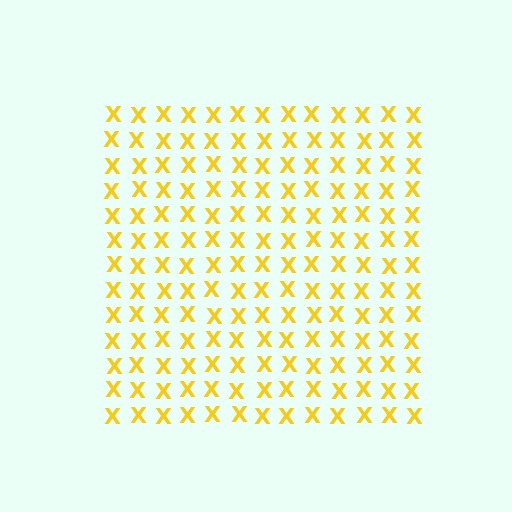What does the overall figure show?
The overall figure shows a square.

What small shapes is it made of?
It is made of small letter X's.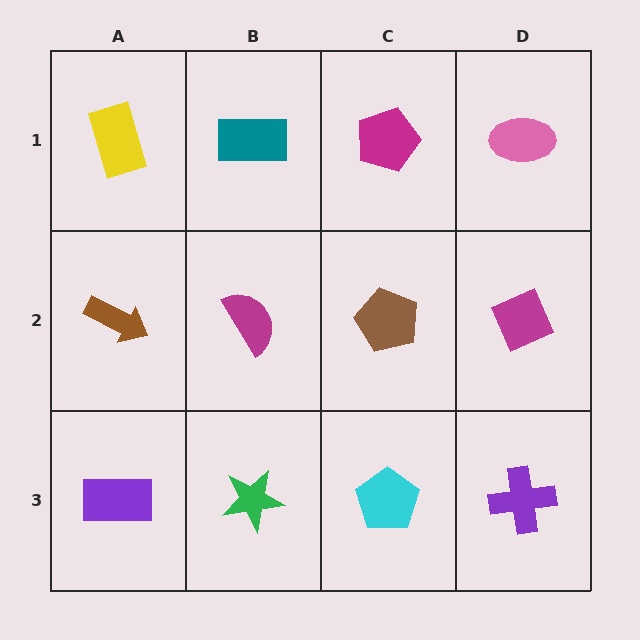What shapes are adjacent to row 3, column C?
A brown pentagon (row 2, column C), a green star (row 3, column B), a purple cross (row 3, column D).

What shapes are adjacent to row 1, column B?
A magenta semicircle (row 2, column B), a yellow rectangle (row 1, column A), a magenta pentagon (row 1, column C).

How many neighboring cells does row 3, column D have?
2.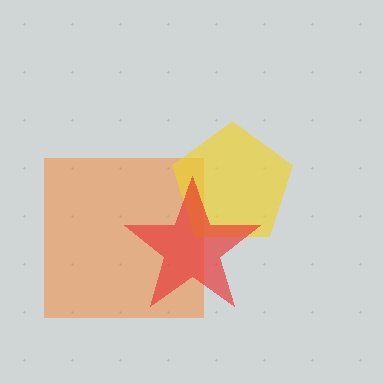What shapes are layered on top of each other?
The layered shapes are: an orange square, a yellow pentagon, a red star.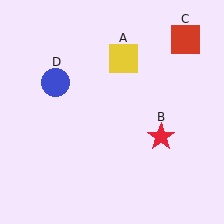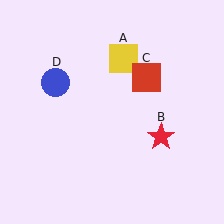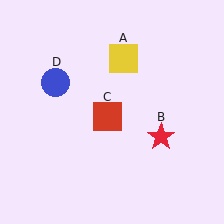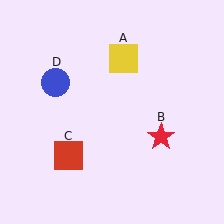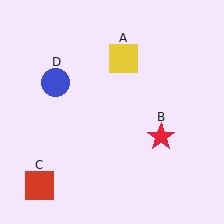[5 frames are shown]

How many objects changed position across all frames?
1 object changed position: red square (object C).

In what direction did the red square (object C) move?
The red square (object C) moved down and to the left.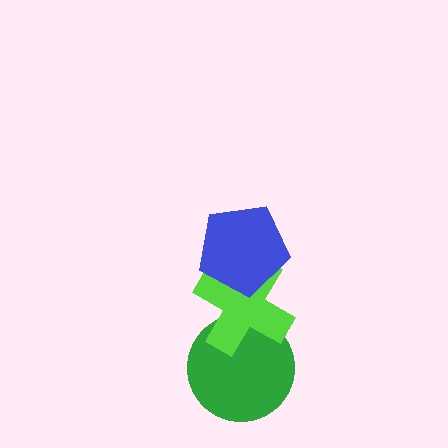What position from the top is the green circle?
The green circle is 3rd from the top.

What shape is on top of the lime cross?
The blue pentagon is on top of the lime cross.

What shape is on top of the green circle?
The lime cross is on top of the green circle.